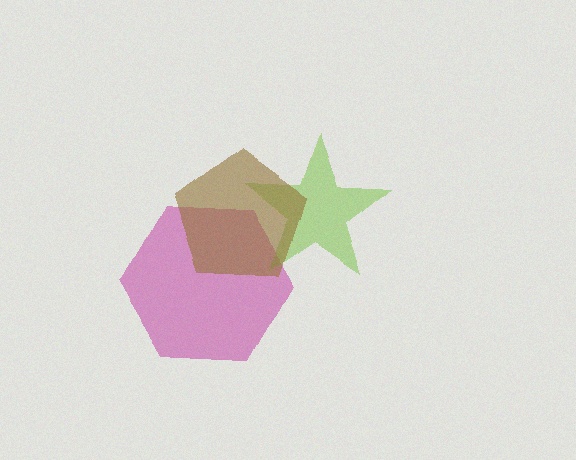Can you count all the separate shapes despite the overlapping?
Yes, there are 3 separate shapes.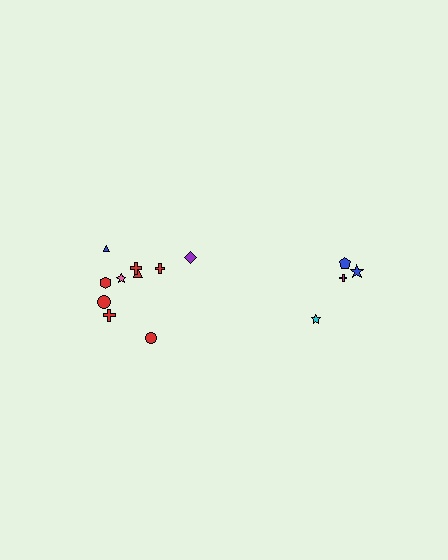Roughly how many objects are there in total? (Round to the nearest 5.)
Roughly 15 objects in total.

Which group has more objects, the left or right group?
The left group.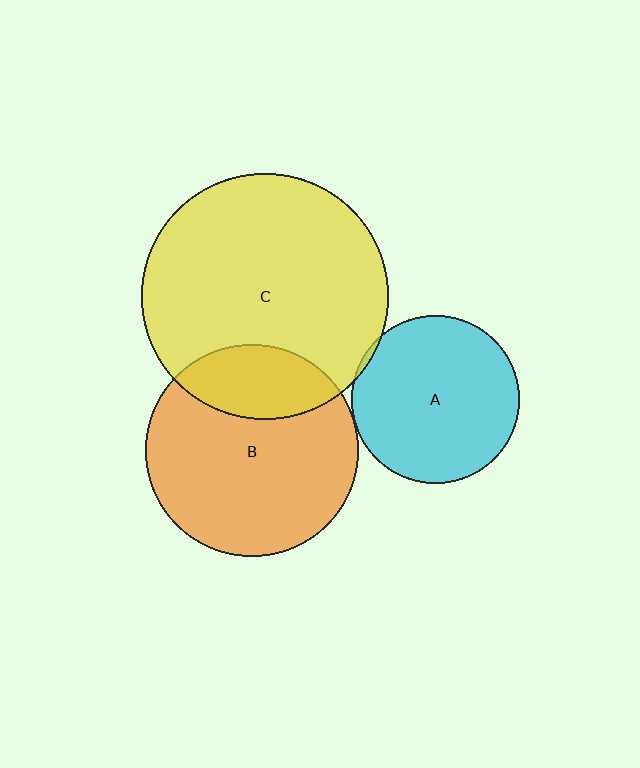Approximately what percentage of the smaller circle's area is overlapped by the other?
Approximately 5%.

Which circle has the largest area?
Circle C (yellow).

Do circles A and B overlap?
Yes.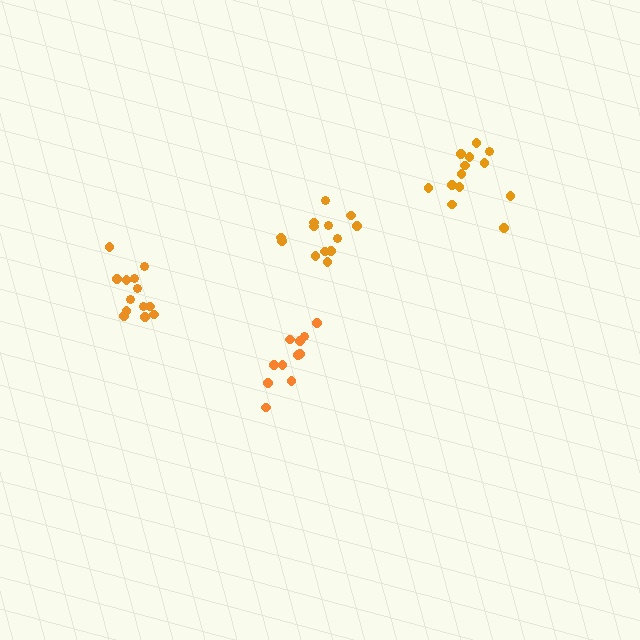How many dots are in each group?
Group 1: 13 dots, Group 2: 13 dots, Group 3: 11 dots, Group 4: 13 dots (50 total).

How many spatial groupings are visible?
There are 4 spatial groupings.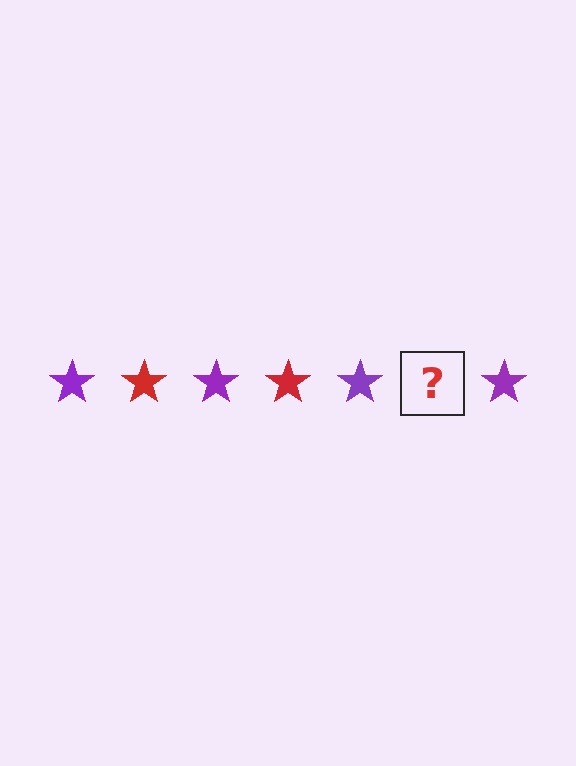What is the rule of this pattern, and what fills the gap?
The rule is that the pattern cycles through purple, red stars. The gap should be filled with a red star.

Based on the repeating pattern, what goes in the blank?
The blank should be a red star.